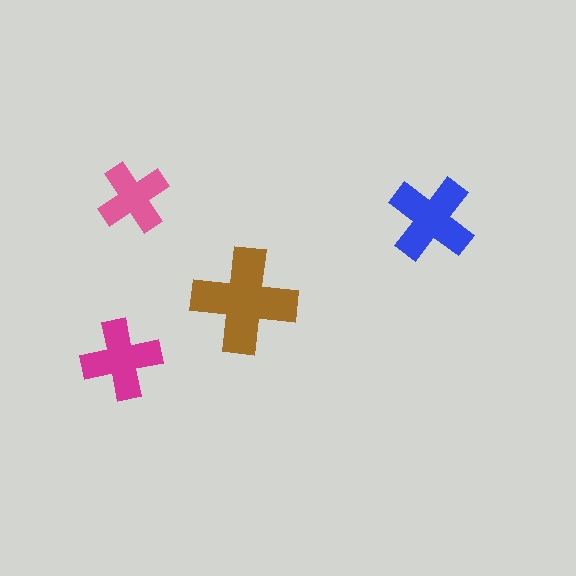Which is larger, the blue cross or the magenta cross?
The blue one.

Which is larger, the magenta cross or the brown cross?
The brown one.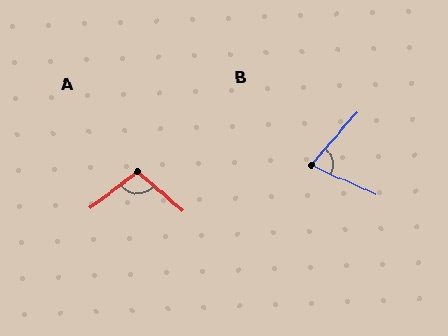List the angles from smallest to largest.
B (73°), A (102°).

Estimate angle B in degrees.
Approximately 73 degrees.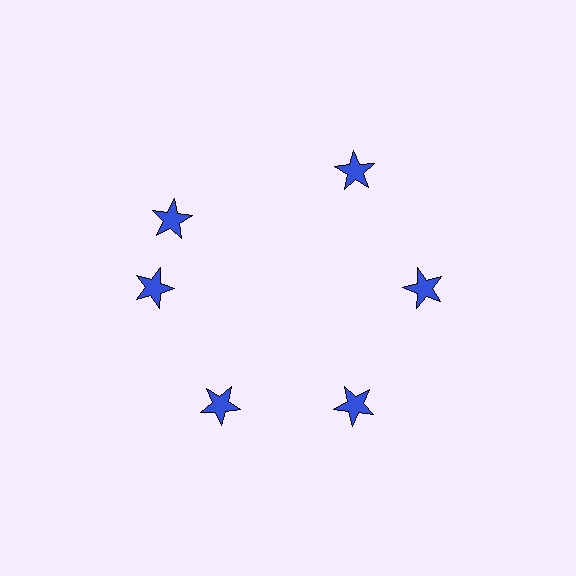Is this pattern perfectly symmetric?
No. The 6 blue stars are arranged in a ring, but one element near the 11 o'clock position is rotated out of alignment along the ring, breaking the 6-fold rotational symmetry.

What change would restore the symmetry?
The symmetry would be restored by rotating it back into even spacing with its neighbors so that all 6 stars sit at equal angles and equal distance from the center.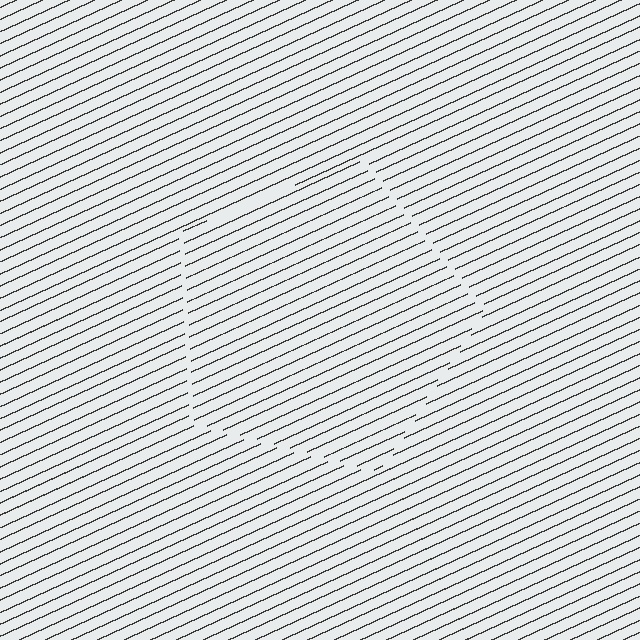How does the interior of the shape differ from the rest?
The interior of the shape contains the same grating, shifted by half a period — the contour is defined by the phase discontinuity where line-ends from the inner and outer gratings abut.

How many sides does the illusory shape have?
5 sides — the line-ends trace a pentagon.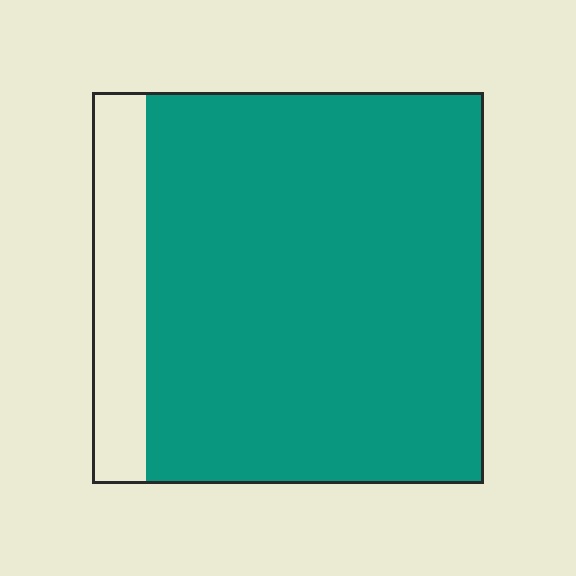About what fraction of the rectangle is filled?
About seven eighths (7/8).